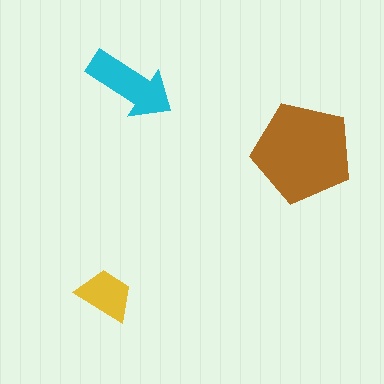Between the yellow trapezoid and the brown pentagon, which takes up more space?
The brown pentagon.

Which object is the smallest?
The yellow trapezoid.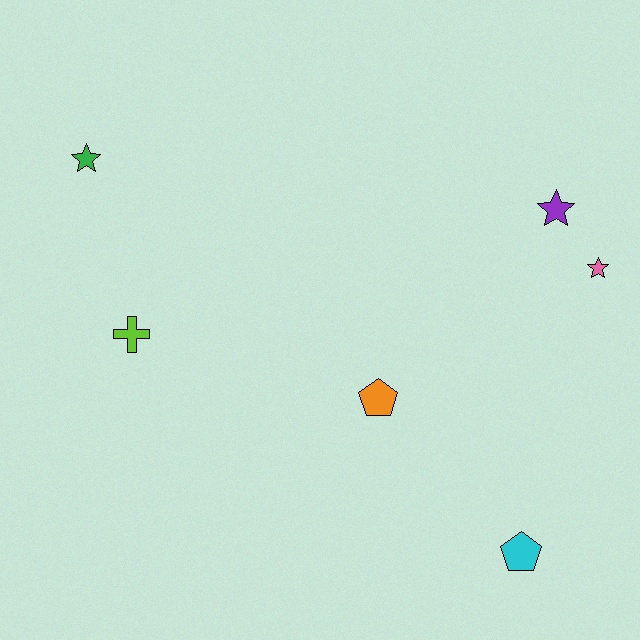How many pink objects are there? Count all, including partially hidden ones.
There is 1 pink object.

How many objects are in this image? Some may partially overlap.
There are 6 objects.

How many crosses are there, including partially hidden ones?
There is 1 cross.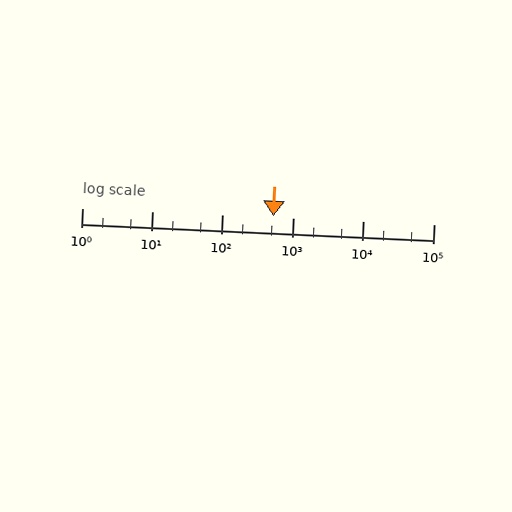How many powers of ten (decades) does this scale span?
The scale spans 5 decades, from 1 to 100000.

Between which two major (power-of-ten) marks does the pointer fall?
The pointer is between 100 and 1000.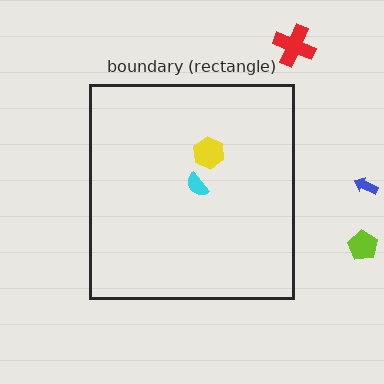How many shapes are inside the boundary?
2 inside, 3 outside.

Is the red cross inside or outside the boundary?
Outside.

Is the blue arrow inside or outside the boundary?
Outside.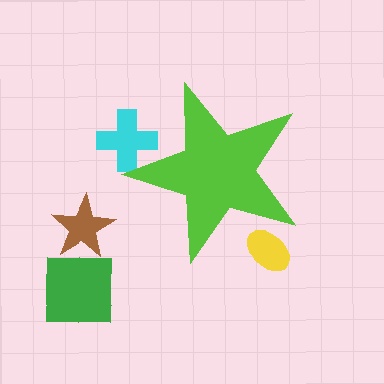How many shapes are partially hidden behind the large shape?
2 shapes are partially hidden.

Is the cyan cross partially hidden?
Yes, the cyan cross is partially hidden behind the lime star.